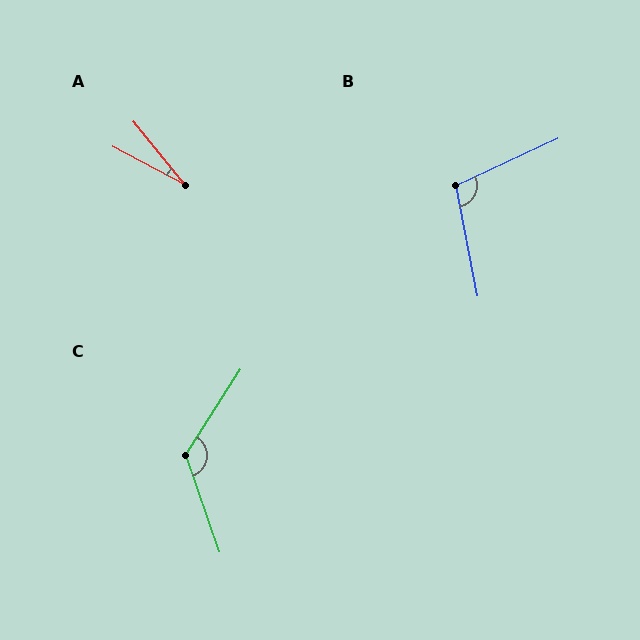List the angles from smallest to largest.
A (23°), B (104°), C (128°).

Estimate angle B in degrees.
Approximately 104 degrees.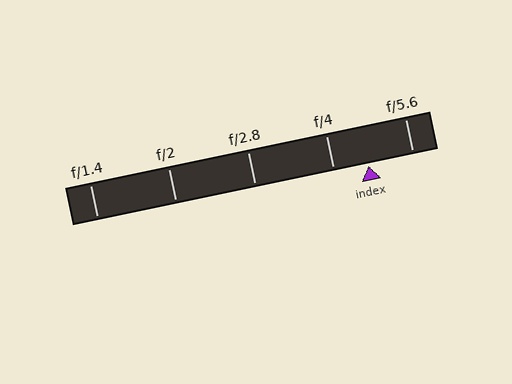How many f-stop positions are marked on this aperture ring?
There are 5 f-stop positions marked.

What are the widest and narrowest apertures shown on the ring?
The widest aperture shown is f/1.4 and the narrowest is f/5.6.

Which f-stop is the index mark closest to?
The index mark is closest to f/4.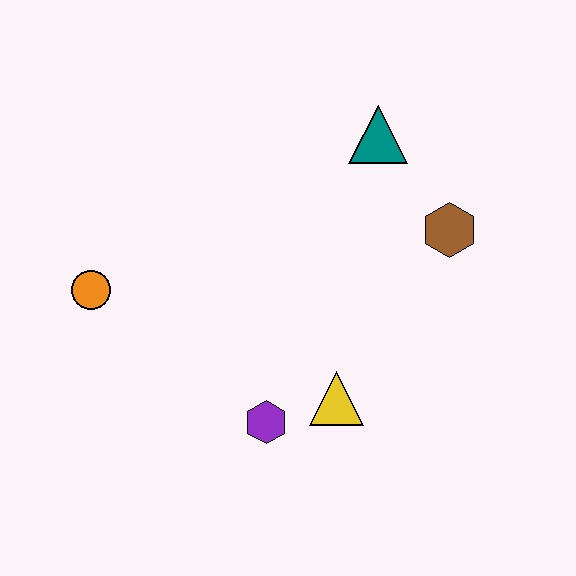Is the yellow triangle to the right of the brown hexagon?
No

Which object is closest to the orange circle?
The purple hexagon is closest to the orange circle.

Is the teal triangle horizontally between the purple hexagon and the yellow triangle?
No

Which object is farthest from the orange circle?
The brown hexagon is farthest from the orange circle.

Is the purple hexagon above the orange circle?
No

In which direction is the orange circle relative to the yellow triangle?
The orange circle is to the left of the yellow triangle.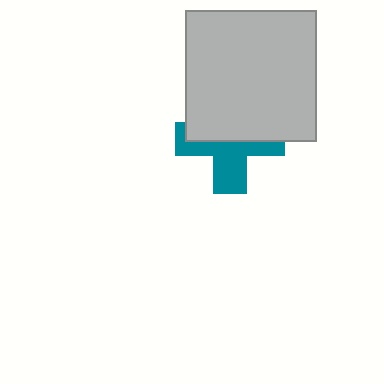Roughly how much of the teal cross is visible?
About half of it is visible (roughly 48%).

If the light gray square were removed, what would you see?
You would see the complete teal cross.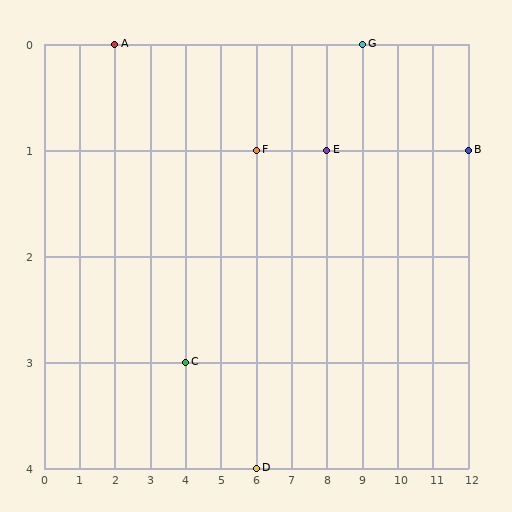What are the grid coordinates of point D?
Point D is at grid coordinates (6, 4).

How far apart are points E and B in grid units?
Points E and B are 4 columns apart.